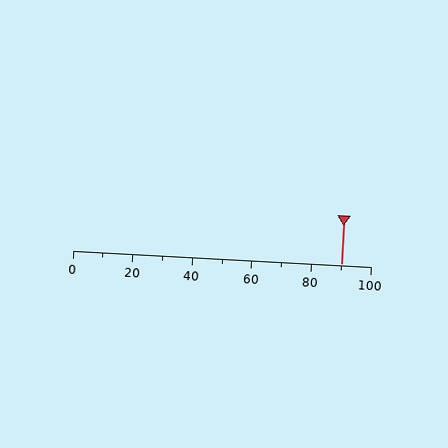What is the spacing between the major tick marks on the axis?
The major ticks are spaced 20 apart.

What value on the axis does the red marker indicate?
The marker indicates approximately 90.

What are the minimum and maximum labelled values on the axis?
The axis runs from 0 to 100.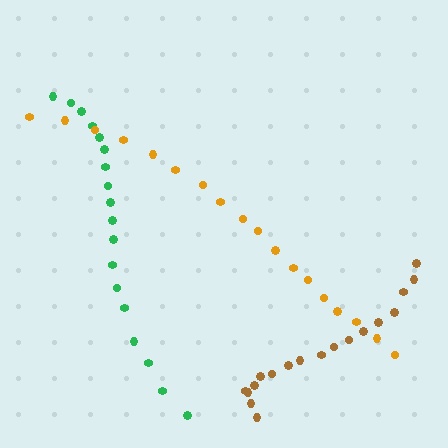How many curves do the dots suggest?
There are 3 distinct paths.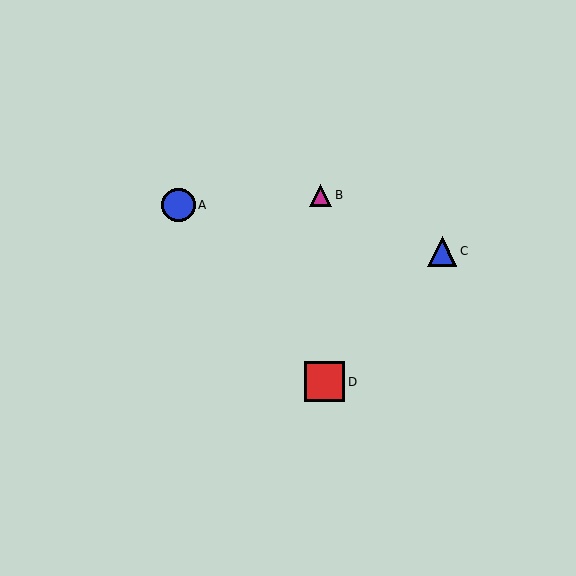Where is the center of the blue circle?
The center of the blue circle is at (178, 205).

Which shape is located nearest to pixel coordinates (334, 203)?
The magenta triangle (labeled B) at (321, 195) is nearest to that location.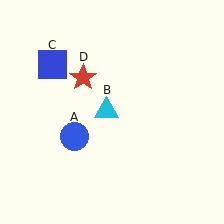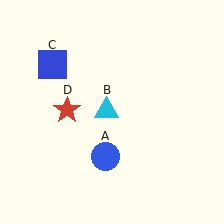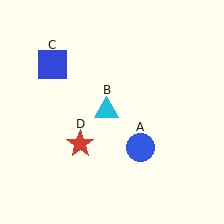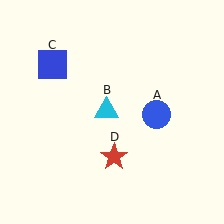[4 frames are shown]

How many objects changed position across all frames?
2 objects changed position: blue circle (object A), red star (object D).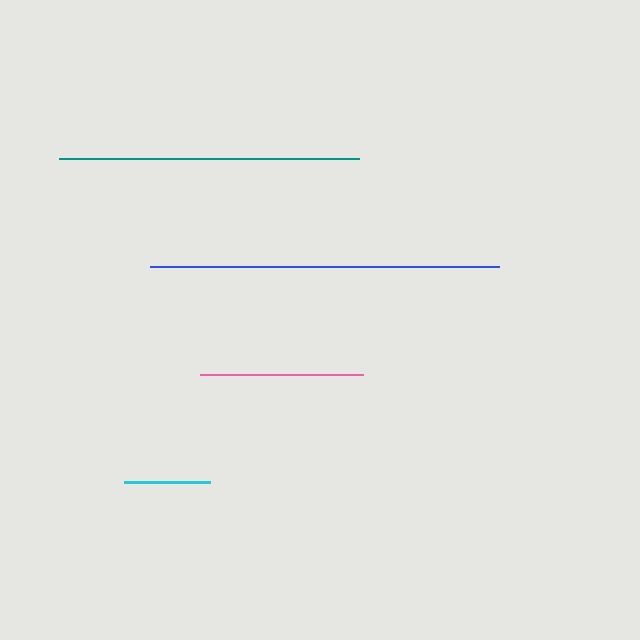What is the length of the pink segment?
The pink segment is approximately 164 pixels long.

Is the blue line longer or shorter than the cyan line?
The blue line is longer than the cyan line.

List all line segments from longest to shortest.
From longest to shortest: blue, teal, pink, cyan.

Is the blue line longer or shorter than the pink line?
The blue line is longer than the pink line.